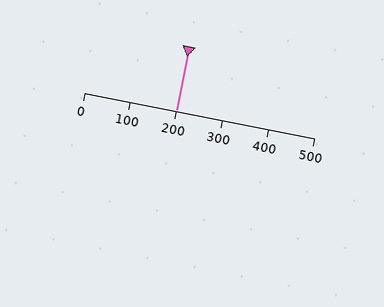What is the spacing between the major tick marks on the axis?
The major ticks are spaced 100 apart.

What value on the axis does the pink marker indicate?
The marker indicates approximately 200.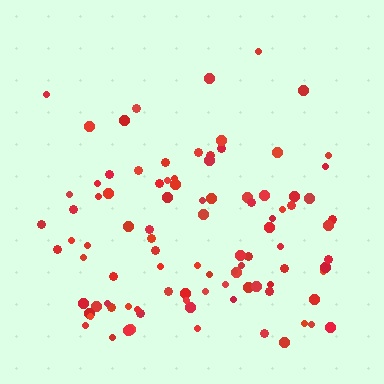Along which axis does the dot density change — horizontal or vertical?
Vertical.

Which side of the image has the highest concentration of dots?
The bottom.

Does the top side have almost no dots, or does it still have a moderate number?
Still a moderate number, just noticeably fewer than the bottom.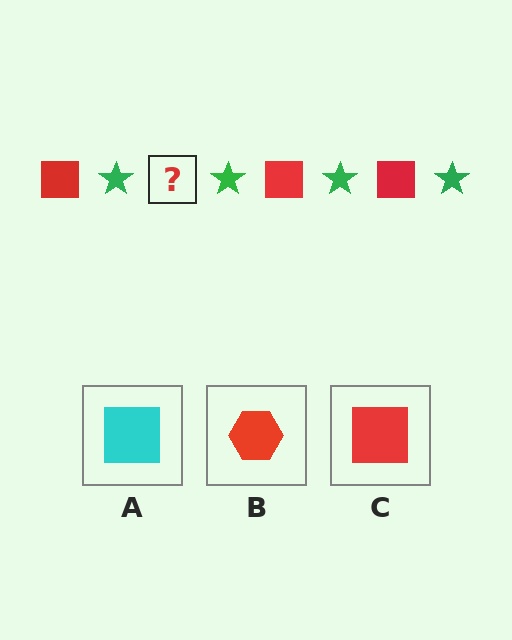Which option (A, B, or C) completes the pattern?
C.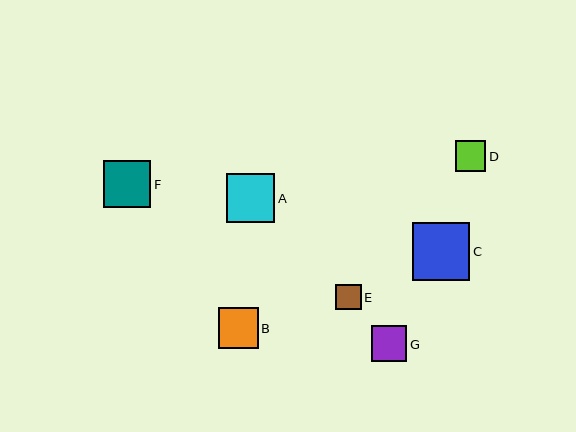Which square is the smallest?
Square E is the smallest with a size of approximately 25 pixels.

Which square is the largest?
Square C is the largest with a size of approximately 57 pixels.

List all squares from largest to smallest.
From largest to smallest: C, A, F, B, G, D, E.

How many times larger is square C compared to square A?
Square C is approximately 1.2 times the size of square A.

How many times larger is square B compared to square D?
Square B is approximately 1.3 times the size of square D.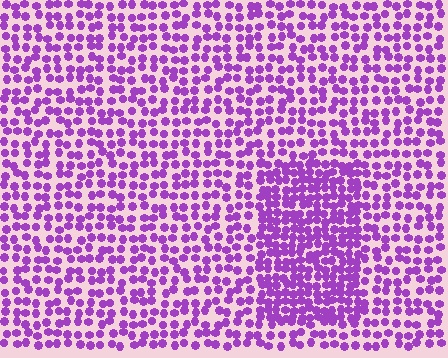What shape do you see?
I see a rectangle.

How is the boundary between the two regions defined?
The boundary is defined by a change in element density (approximately 1.7x ratio). All elements are the same color, size, and shape.